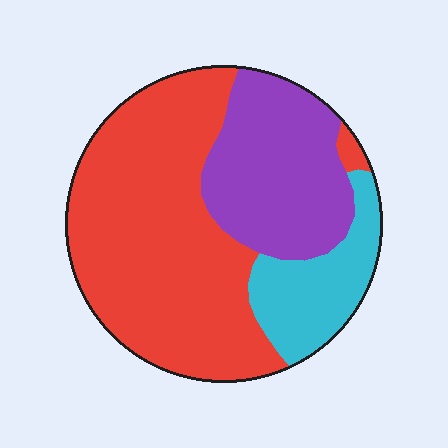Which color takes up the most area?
Red, at roughly 55%.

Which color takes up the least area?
Cyan, at roughly 15%.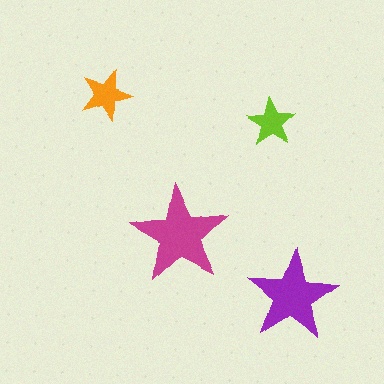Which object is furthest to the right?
The purple star is rightmost.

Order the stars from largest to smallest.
the magenta one, the purple one, the orange one, the lime one.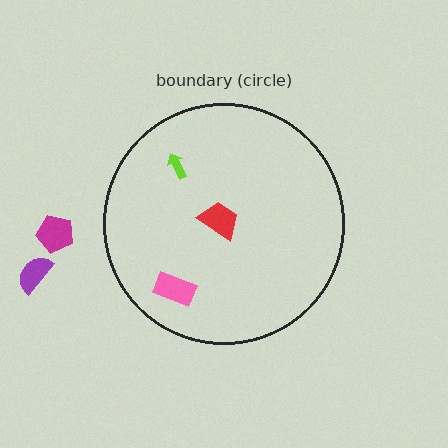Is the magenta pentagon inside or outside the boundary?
Outside.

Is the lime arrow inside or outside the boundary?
Inside.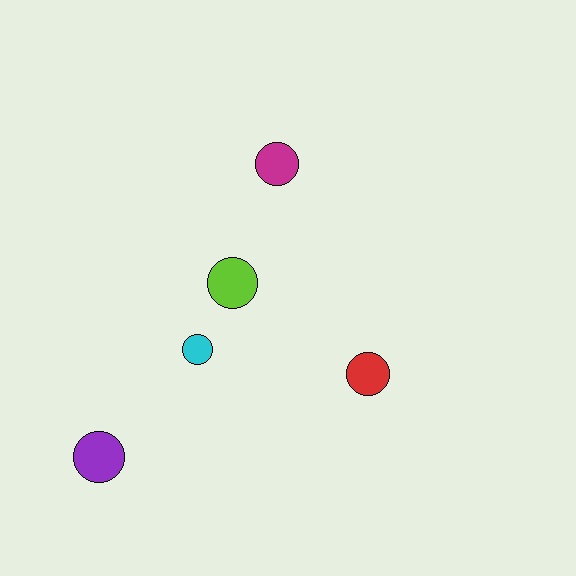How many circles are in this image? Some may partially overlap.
There are 5 circles.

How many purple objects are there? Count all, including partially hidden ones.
There is 1 purple object.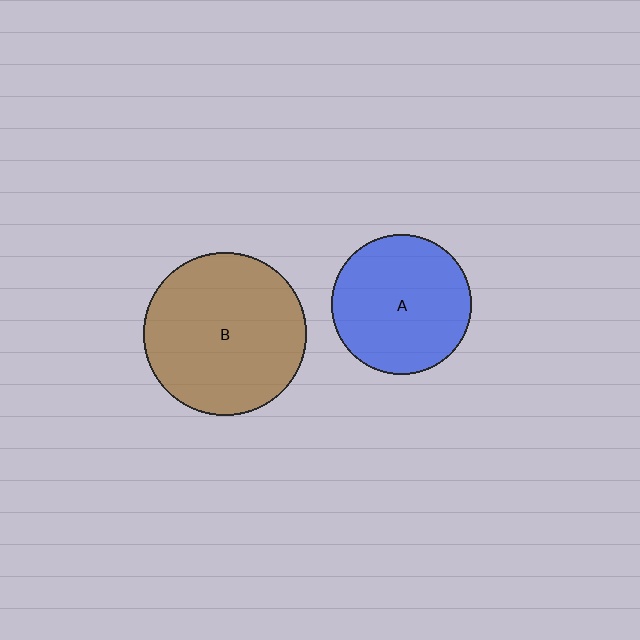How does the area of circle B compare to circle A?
Approximately 1.4 times.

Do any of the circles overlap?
No, none of the circles overlap.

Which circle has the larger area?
Circle B (brown).